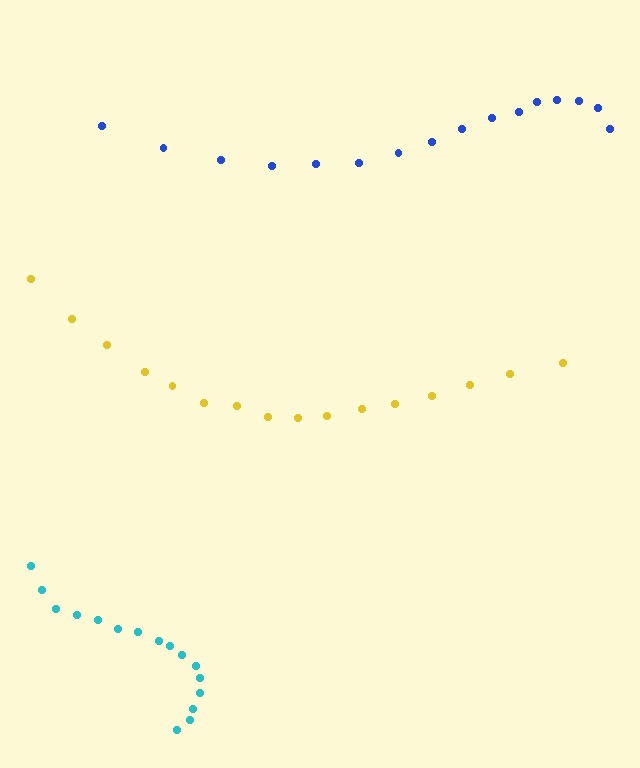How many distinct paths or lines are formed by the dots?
There are 3 distinct paths.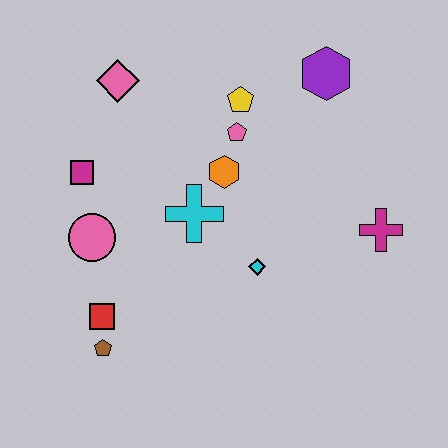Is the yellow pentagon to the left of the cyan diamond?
Yes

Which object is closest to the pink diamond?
The magenta square is closest to the pink diamond.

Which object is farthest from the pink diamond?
The magenta cross is farthest from the pink diamond.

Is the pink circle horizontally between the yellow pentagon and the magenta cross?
No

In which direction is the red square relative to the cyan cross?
The red square is below the cyan cross.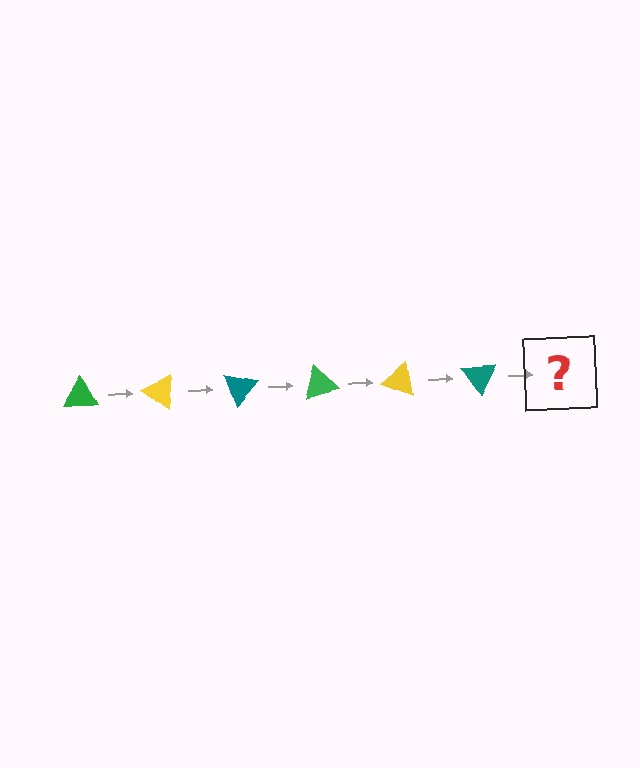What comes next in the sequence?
The next element should be a green triangle, rotated 210 degrees from the start.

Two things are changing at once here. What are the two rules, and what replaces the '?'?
The two rules are that it rotates 35 degrees each step and the color cycles through green, yellow, and teal. The '?' should be a green triangle, rotated 210 degrees from the start.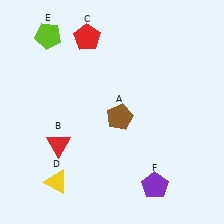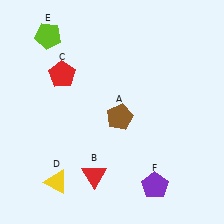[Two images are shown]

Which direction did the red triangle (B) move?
The red triangle (B) moved right.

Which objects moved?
The objects that moved are: the red triangle (B), the red pentagon (C).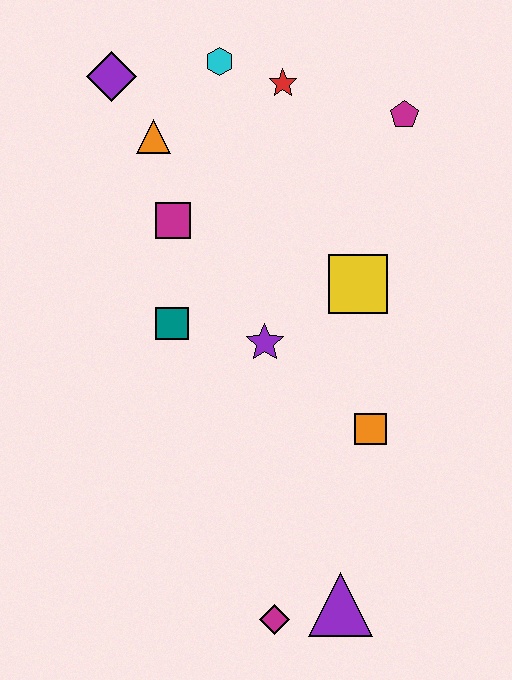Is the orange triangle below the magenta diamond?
No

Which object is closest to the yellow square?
The purple star is closest to the yellow square.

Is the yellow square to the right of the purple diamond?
Yes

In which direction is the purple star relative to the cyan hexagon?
The purple star is below the cyan hexagon.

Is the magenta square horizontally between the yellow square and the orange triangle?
Yes